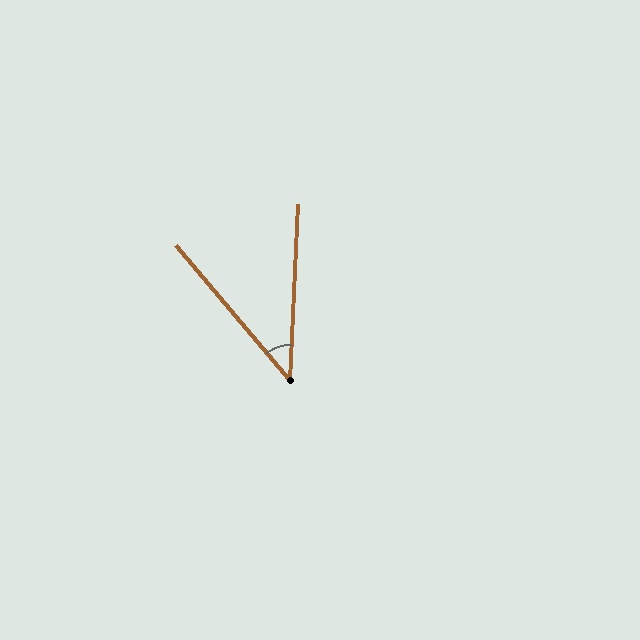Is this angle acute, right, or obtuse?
It is acute.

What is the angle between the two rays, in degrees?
Approximately 43 degrees.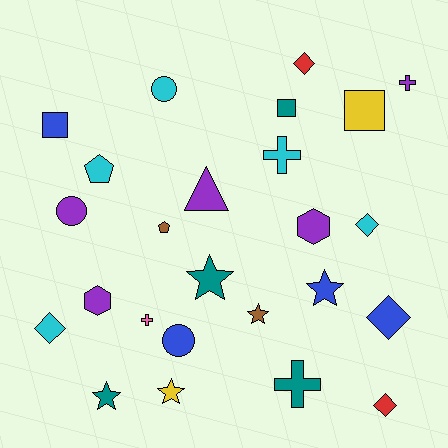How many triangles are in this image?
There is 1 triangle.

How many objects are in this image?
There are 25 objects.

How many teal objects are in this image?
There are 4 teal objects.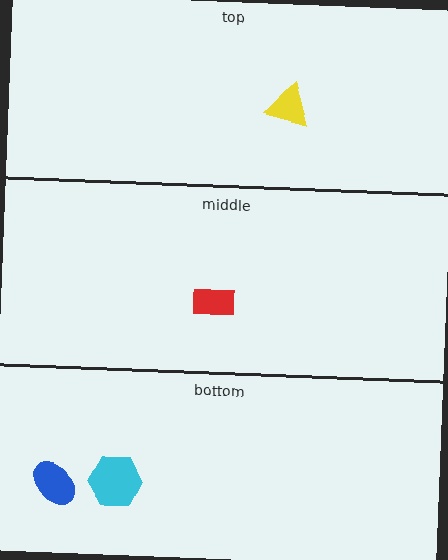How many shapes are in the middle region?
1.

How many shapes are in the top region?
1.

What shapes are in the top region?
The yellow triangle.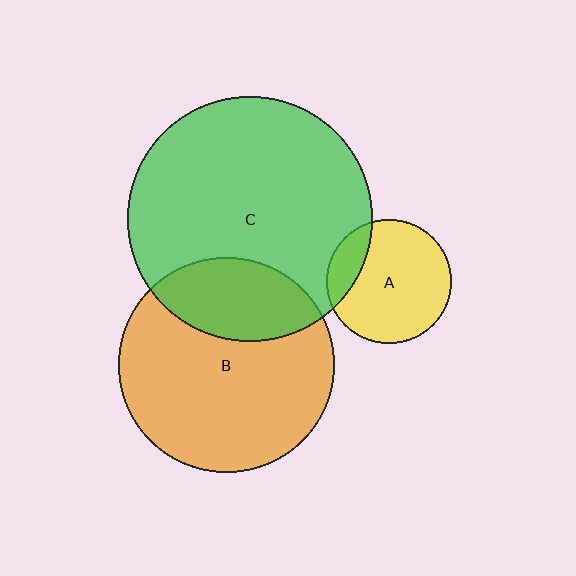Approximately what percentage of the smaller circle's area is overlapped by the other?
Approximately 20%.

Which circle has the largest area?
Circle C (green).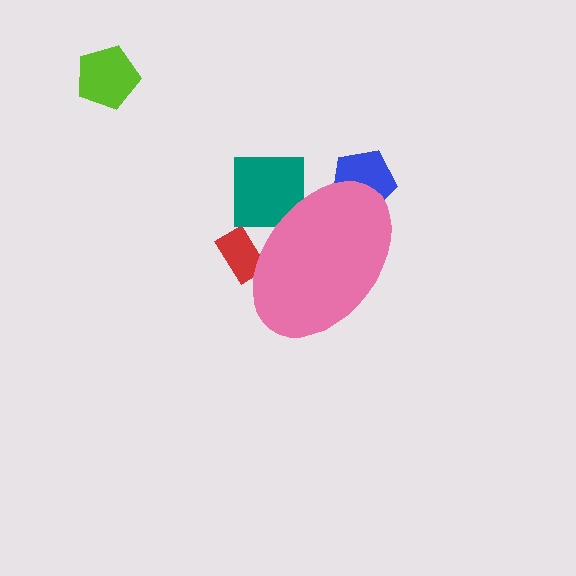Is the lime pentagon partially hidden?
No, the lime pentagon is fully visible.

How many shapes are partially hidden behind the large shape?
3 shapes are partially hidden.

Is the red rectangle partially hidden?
Yes, the red rectangle is partially hidden behind the pink ellipse.